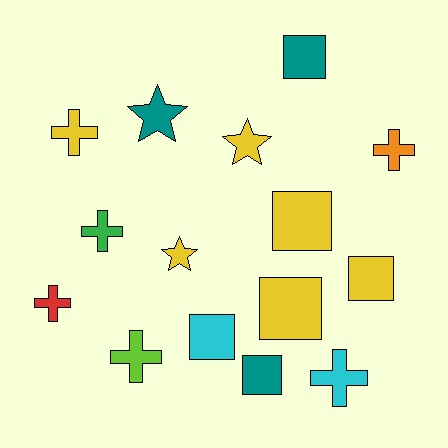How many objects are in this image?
There are 15 objects.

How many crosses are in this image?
There are 6 crosses.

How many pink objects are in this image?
There are no pink objects.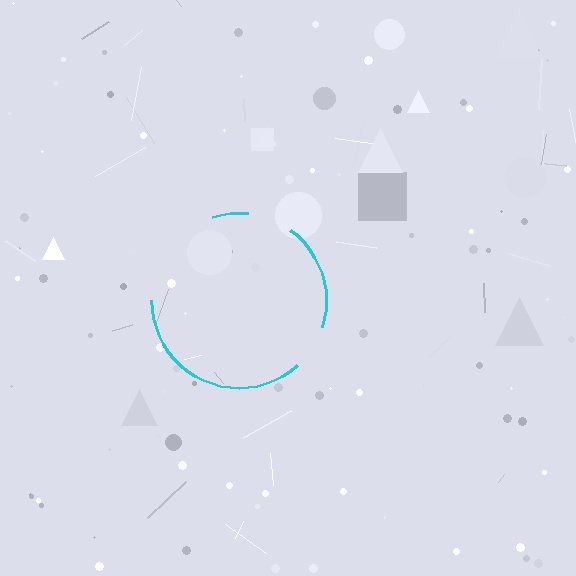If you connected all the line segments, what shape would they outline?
They would outline a circle.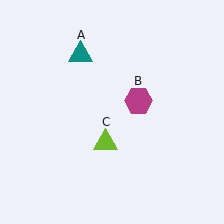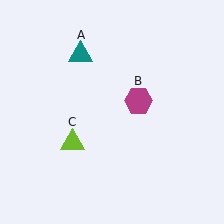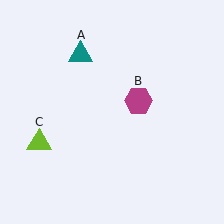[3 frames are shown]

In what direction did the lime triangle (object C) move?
The lime triangle (object C) moved left.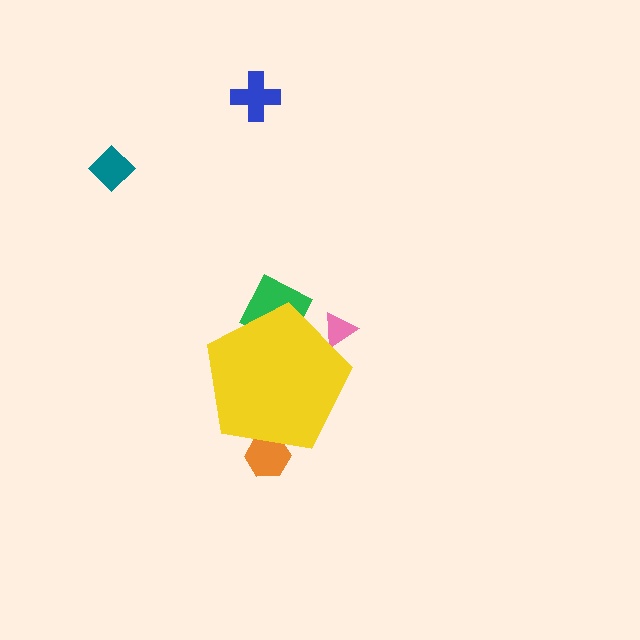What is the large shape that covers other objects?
A yellow pentagon.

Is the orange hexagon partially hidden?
Yes, the orange hexagon is partially hidden behind the yellow pentagon.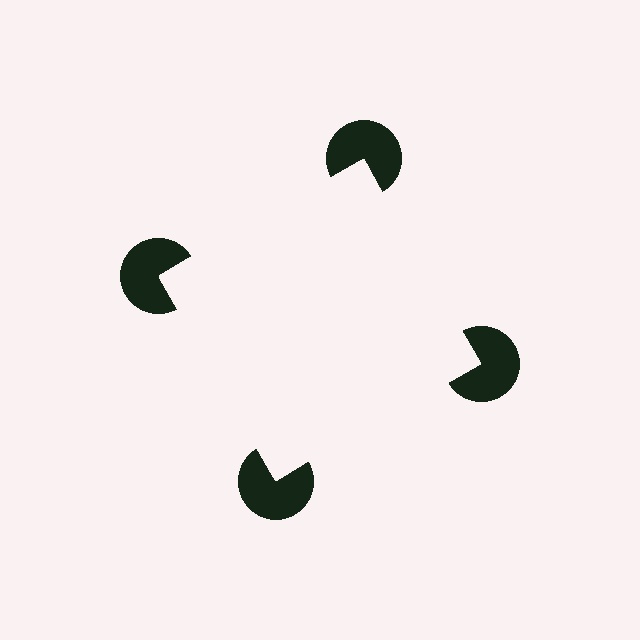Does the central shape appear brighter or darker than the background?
It typically appears slightly brighter than the background, even though no actual brightness change is drawn.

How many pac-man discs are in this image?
There are 4 — one at each vertex of the illusory square.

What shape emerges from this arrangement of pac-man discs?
An illusory square — its edges are inferred from the aligned wedge cuts in the pac-man discs, not physically drawn.